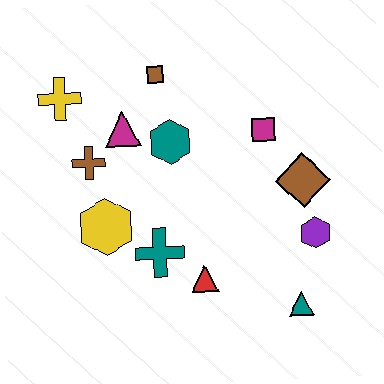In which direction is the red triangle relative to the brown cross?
The red triangle is below the brown cross.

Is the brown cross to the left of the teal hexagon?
Yes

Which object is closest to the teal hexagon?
The magenta triangle is closest to the teal hexagon.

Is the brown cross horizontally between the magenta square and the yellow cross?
Yes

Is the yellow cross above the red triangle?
Yes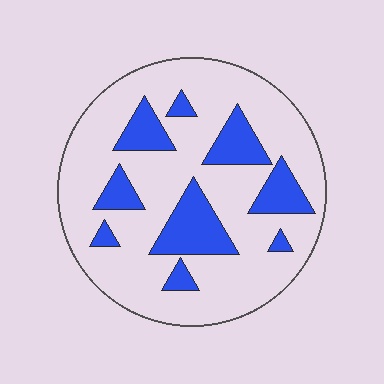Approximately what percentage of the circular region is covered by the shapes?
Approximately 25%.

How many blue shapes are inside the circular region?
9.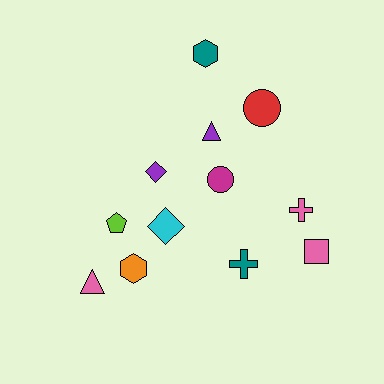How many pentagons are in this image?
There is 1 pentagon.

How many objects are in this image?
There are 12 objects.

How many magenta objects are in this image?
There is 1 magenta object.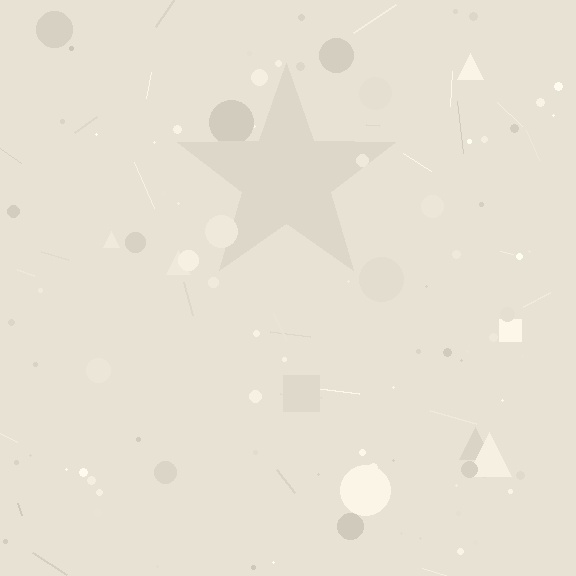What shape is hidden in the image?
A star is hidden in the image.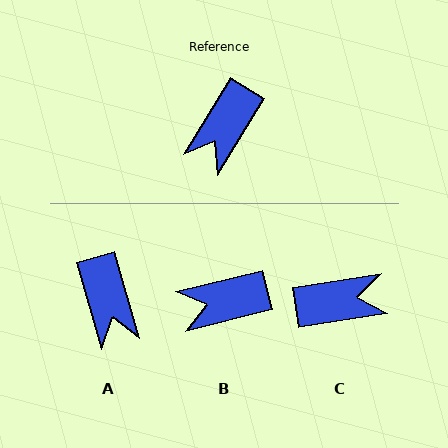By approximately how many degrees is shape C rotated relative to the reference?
Approximately 130 degrees counter-clockwise.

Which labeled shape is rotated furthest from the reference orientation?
C, about 130 degrees away.